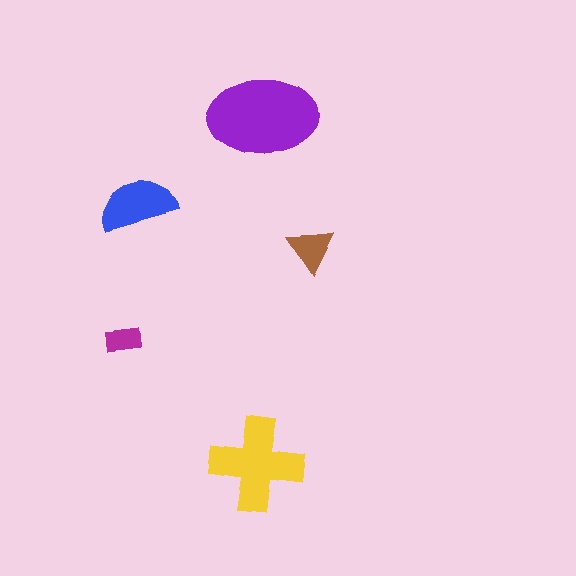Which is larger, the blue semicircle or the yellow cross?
The yellow cross.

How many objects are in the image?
There are 5 objects in the image.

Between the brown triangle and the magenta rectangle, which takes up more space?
The brown triangle.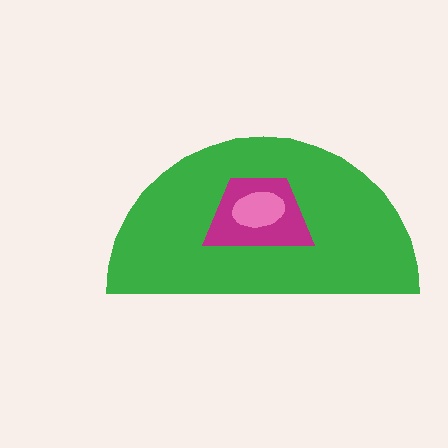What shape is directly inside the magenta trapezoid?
The pink ellipse.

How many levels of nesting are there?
3.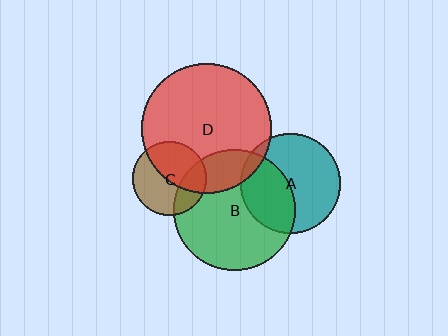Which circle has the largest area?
Circle D (red).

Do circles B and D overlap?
Yes.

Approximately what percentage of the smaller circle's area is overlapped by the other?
Approximately 20%.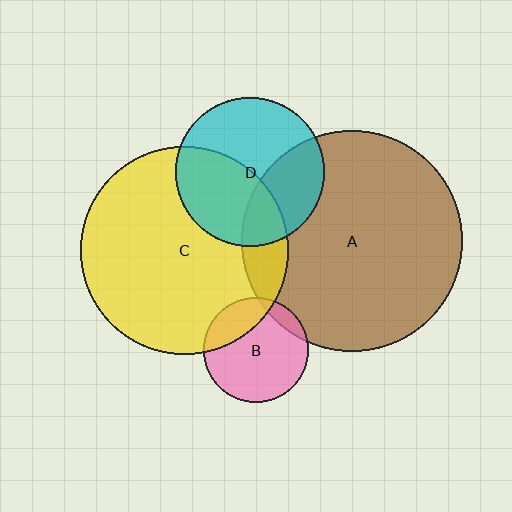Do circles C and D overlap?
Yes.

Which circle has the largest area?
Circle A (brown).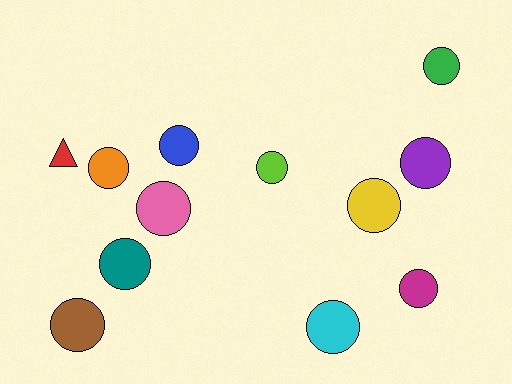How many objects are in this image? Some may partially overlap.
There are 12 objects.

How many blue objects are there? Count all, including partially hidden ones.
There is 1 blue object.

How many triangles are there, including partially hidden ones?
There is 1 triangle.